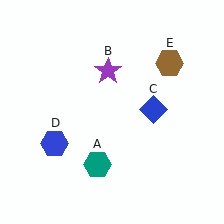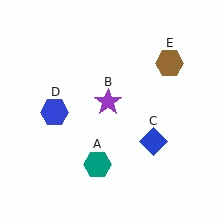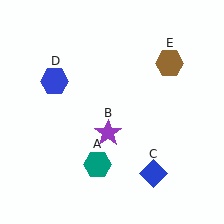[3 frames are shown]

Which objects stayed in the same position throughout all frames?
Teal hexagon (object A) and brown hexagon (object E) remained stationary.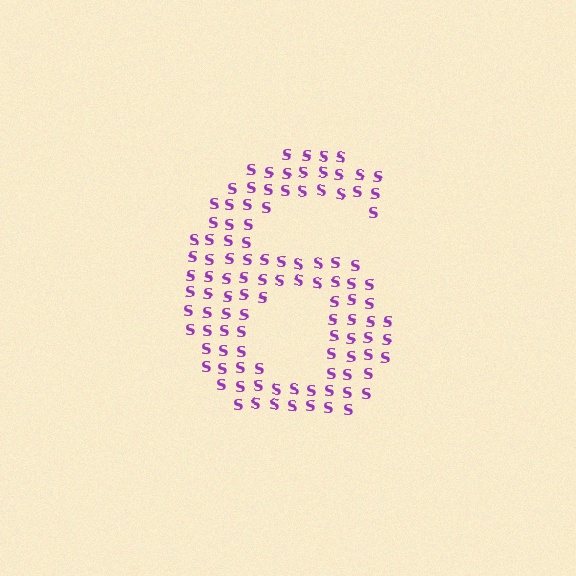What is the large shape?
The large shape is the digit 6.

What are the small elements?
The small elements are letter S's.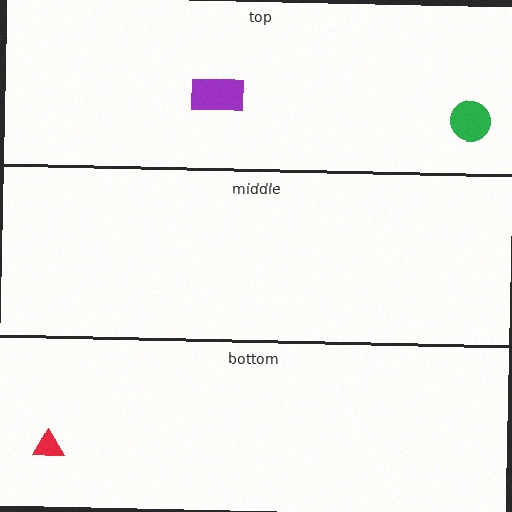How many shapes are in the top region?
2.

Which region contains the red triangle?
The bottom region.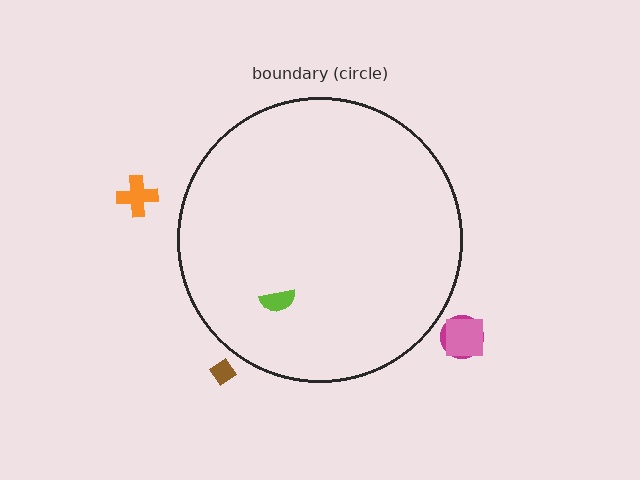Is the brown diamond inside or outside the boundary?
Outside.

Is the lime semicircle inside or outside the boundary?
Inside.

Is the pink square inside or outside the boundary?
Outside.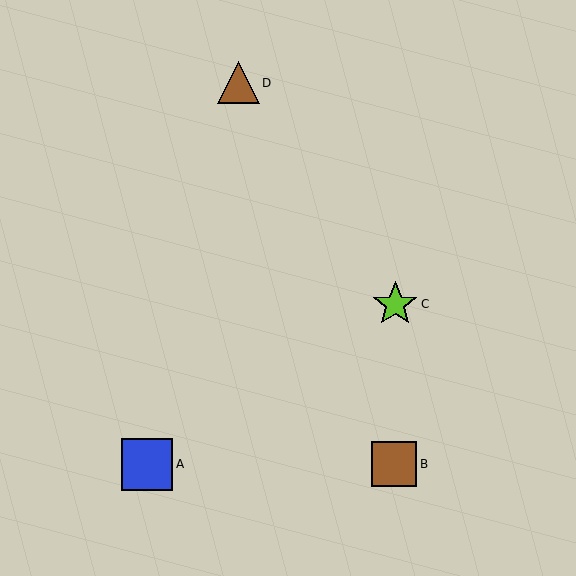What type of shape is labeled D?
Shape D is a brown triangle.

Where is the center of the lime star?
The center of the lime star is at (395, 304).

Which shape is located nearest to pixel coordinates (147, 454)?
The blue square (labeled A) at (147, 464) is nearest to that location.